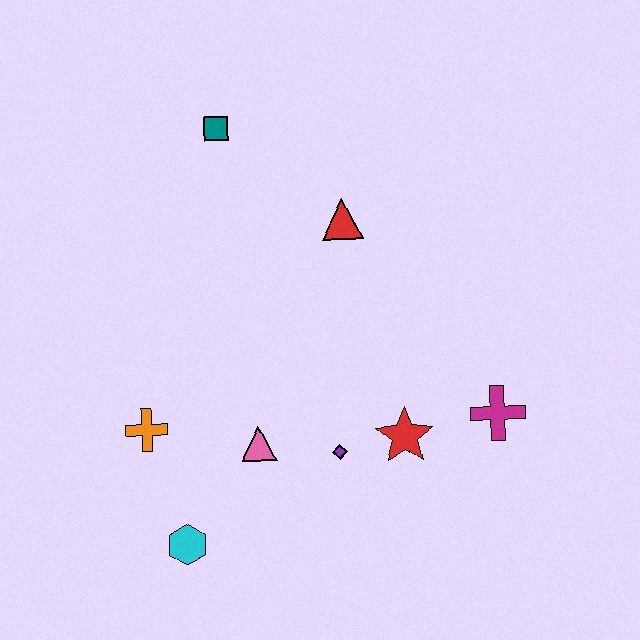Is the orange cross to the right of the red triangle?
No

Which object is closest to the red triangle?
The teal square is closest to the red triangle.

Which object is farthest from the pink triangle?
The teal square is farthest from the pink triangle.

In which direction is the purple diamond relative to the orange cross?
The purple diamond is to the right of the orange cross.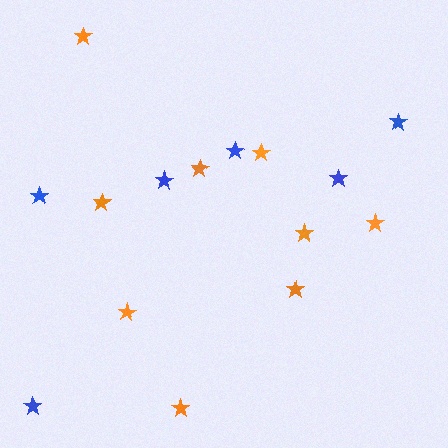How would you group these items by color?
There are 2 groups: one group of orange stars (9) and one group of blue stars (6).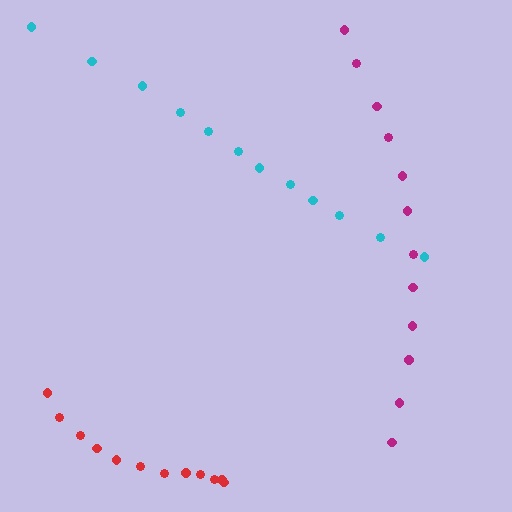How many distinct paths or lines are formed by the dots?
There are 3 distinct paths.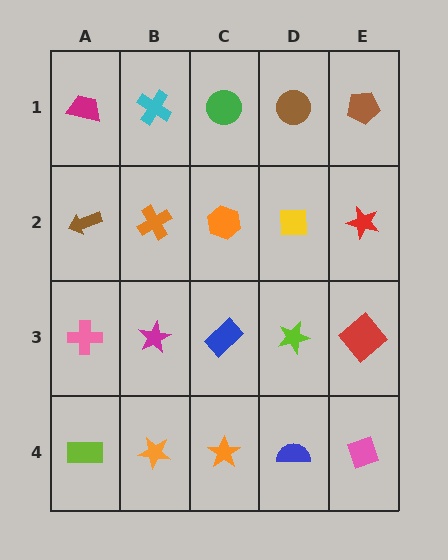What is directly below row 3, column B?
An orange star.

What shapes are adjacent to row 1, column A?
A brown arrow (row 2, column A), a cyan cross (row 1, column B).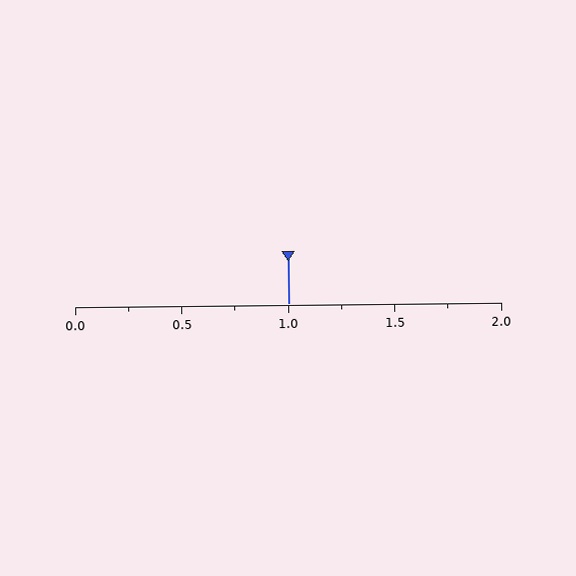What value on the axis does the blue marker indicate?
The marker indicates approximately 1.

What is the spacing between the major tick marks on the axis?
The major ticks are spaced 0.5 apart.